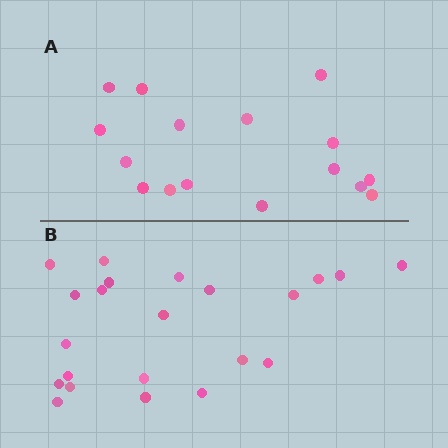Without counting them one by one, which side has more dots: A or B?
Region B (the bottom region) has more dots.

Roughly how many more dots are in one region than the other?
Region B has about 6 more dots than region A.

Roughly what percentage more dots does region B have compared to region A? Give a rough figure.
About 40% more.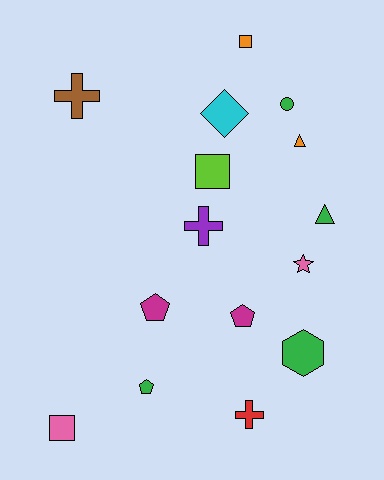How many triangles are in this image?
There are 2 triangles.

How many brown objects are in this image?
There is 1 brown object.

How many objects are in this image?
There are 15 objects.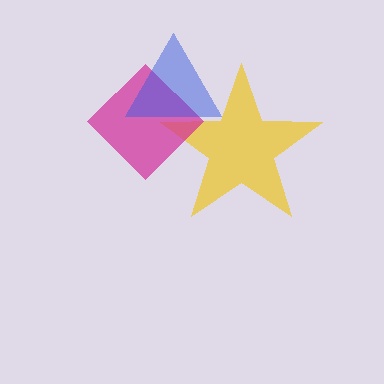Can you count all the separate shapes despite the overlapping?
Yes, there are 3 separate shapes.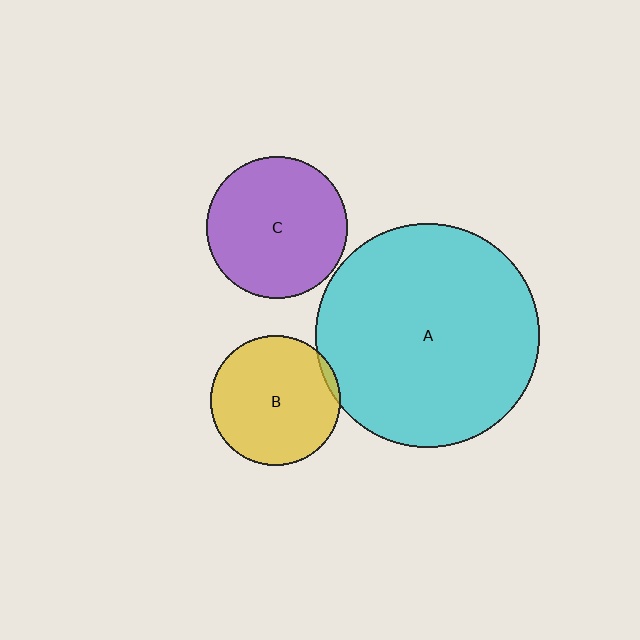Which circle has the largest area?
Circle A (cyan).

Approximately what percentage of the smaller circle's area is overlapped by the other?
Approximately 5%.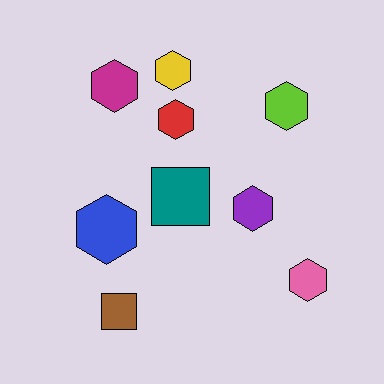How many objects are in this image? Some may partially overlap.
There are 9 objects.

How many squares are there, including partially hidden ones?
There are 2 squares.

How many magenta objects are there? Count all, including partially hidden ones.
There is 1 magenta object.